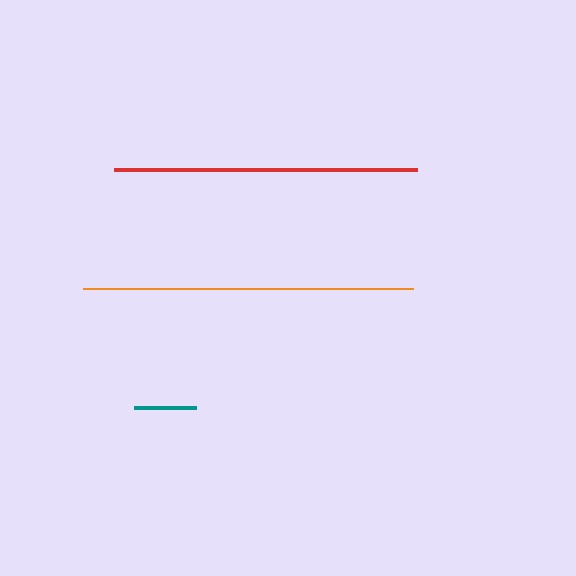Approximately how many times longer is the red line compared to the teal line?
The red line is approximately 4.9 times the length of the teal line.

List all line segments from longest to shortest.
From longest to shortest: orange, red, teal.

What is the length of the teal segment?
The teal segment is approximately 62 pixels long.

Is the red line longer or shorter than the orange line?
The orange line is longer than the red line.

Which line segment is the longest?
The orange line is the longest at approximately 331 pixels.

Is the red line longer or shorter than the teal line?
The red line is longer than the teal line.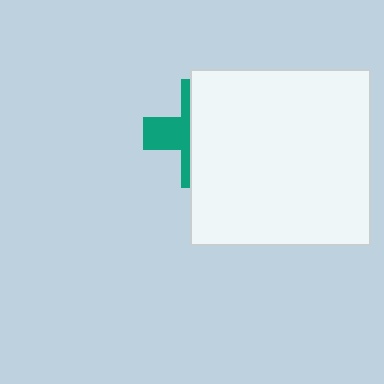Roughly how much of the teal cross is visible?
A small part of it is visible (roughly 34%).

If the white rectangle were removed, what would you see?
You would see the complete teal cross.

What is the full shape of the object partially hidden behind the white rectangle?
The partially hidden object is a teal cross.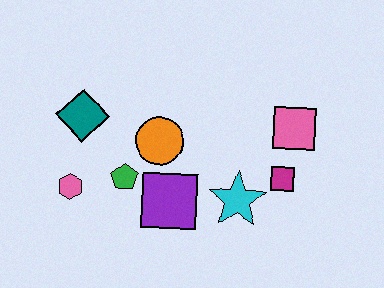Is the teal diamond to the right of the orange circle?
No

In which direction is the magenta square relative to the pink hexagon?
The magenta square is to the right of the pink hexagon.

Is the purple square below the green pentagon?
Yes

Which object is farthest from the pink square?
The pink hexagon is farthest from the pink square.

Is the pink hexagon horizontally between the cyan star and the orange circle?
No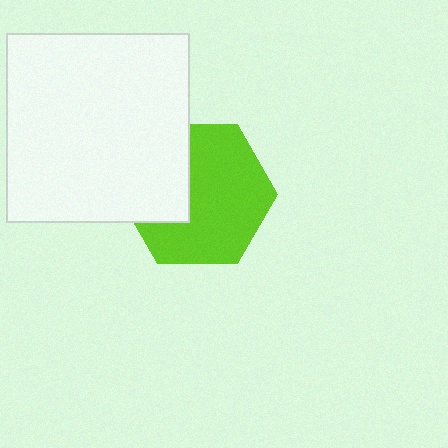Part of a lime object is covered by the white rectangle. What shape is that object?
It is a hexagon.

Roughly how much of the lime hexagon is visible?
Most of it is visible (roughly 67%).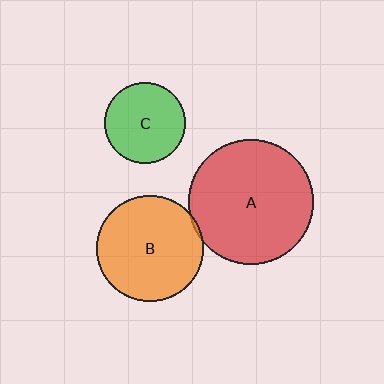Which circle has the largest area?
Circle A (red).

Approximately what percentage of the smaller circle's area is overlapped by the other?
Approximately 5%.